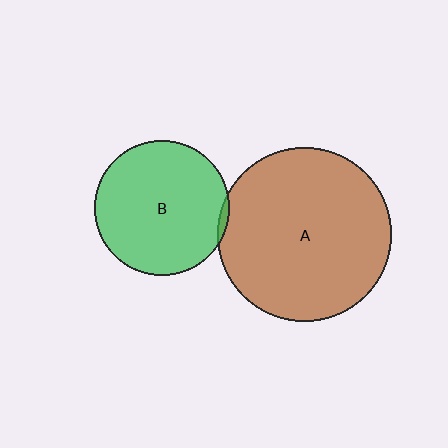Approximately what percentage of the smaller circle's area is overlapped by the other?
Approximately 5%.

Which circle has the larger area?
Circle A (brown).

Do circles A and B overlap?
Yes.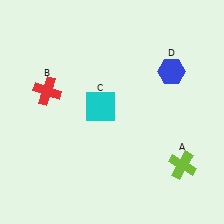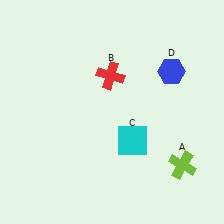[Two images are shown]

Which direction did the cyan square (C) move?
The cyan square (C) moved down.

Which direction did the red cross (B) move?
The red cross (B) moved right.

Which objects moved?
The objects that moved are: the red cross (B), the cyan square (C).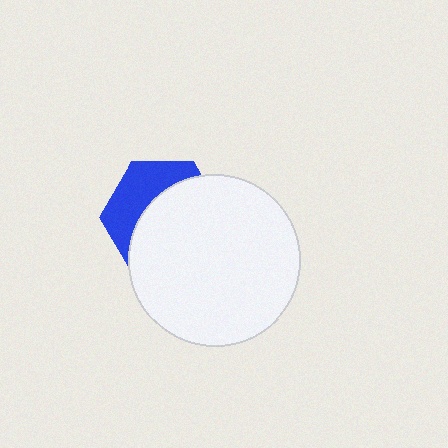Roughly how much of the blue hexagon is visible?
A small part of it is visible (roughly 38%).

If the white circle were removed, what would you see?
You would see the complete blue hexagon.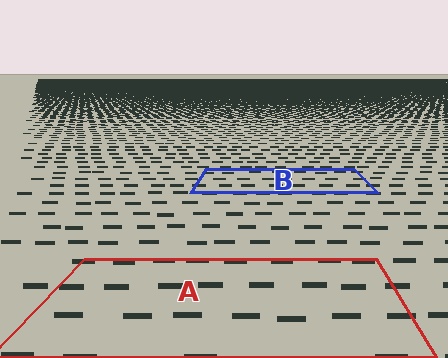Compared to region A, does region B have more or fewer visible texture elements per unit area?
Region B has more texture elements per unit area — they are packed more densely because it is farther away.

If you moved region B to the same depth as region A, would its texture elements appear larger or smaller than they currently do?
They would appear larger. At a closer depth, the same texture elements are projected at a bigger on-screen size.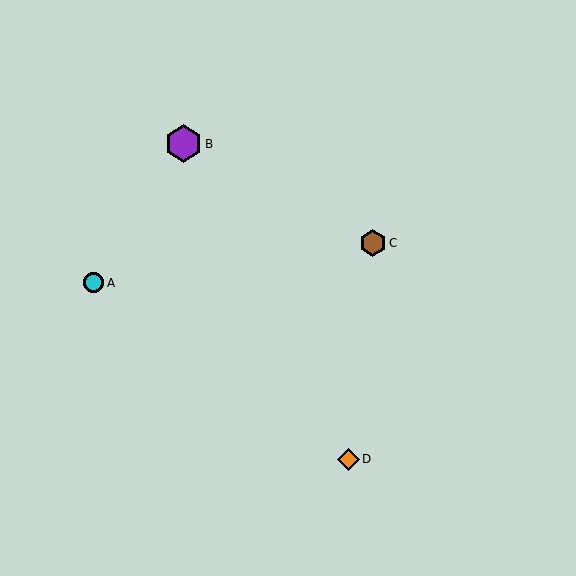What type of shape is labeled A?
Shape A is a cyan circle.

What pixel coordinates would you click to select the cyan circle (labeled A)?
Click at (94, 283) to select the cyan circle A.